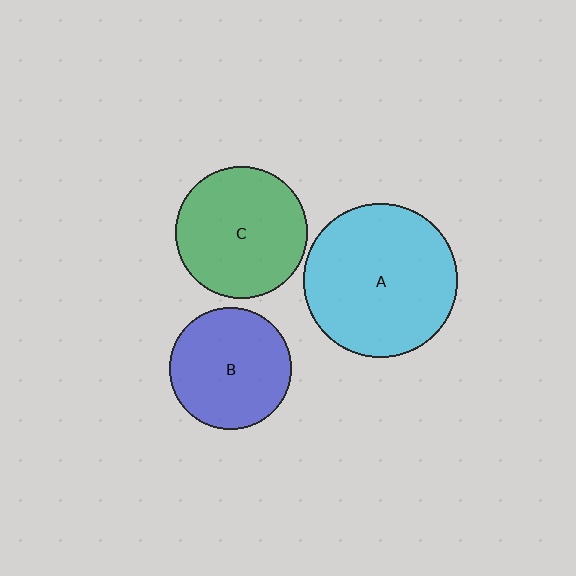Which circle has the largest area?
Circle A (cyan).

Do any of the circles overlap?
No, none of the circles overlap.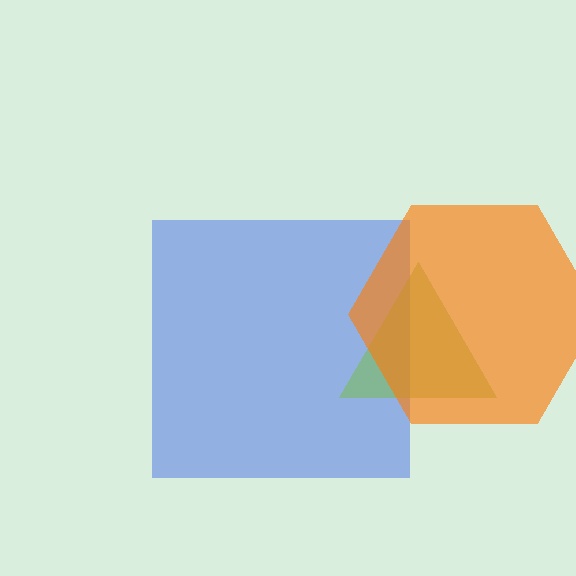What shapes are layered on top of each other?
The layered shapes are: a blue square, a lime triangle, an orange hexagon.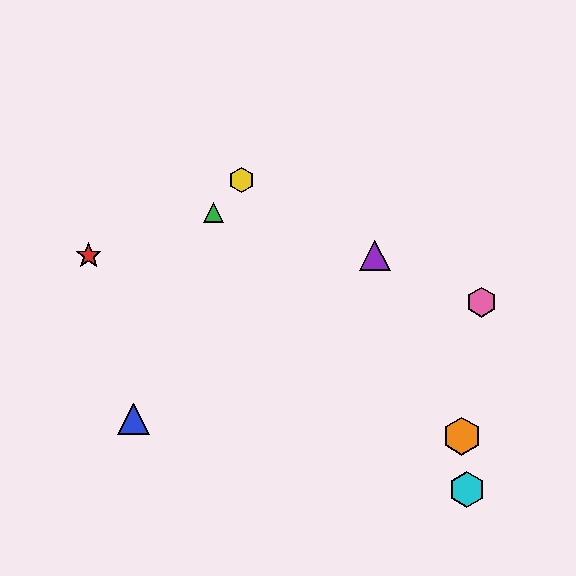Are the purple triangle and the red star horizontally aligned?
Yes, both are at y≈256.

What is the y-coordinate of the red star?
The red star is at y≈256.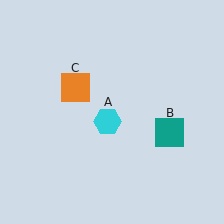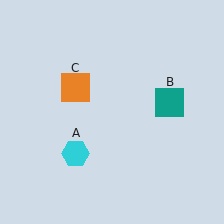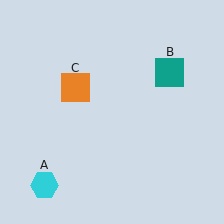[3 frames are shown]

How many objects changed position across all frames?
2 objects changed position: cyan hexagon (object A), teal square (object B).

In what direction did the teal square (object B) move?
The teal square (object B) moved up.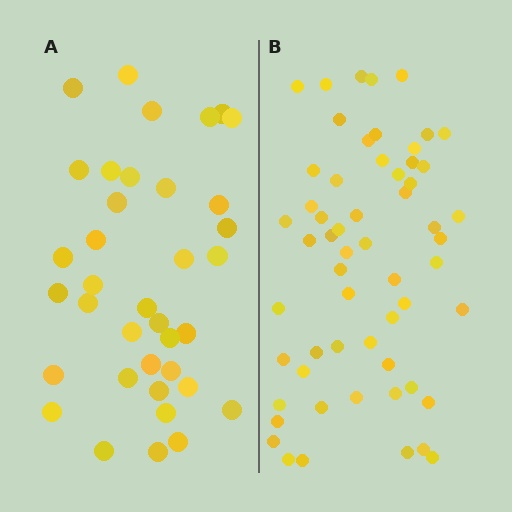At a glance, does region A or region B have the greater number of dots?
Region B (the right region) has more dots.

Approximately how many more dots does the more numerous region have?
Region B has approximately 20 more dots than region A.